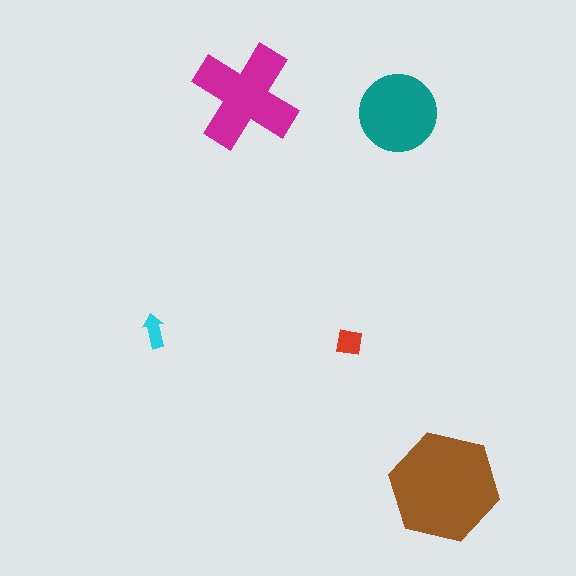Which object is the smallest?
The cyan arrow.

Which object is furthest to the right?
The brown hexagon is rightmost.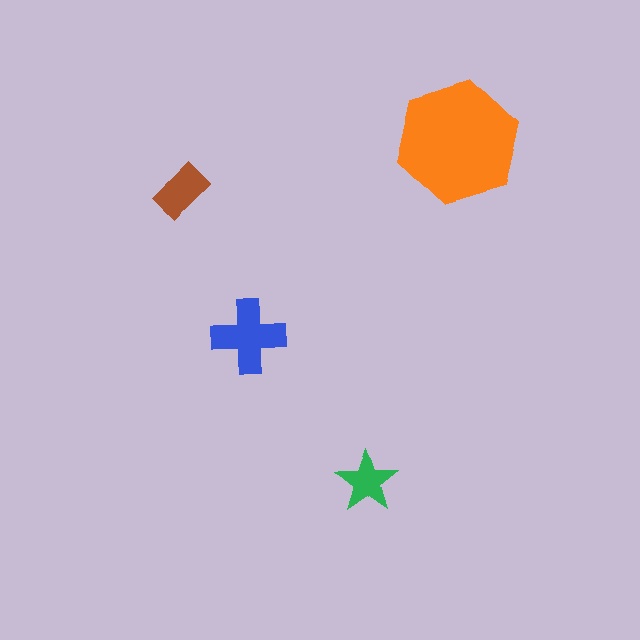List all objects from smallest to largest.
The green star, the brown rectangle, the blue cross, the orange hexagon.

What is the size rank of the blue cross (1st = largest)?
2nd.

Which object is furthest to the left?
The brown rectangle is leftmost.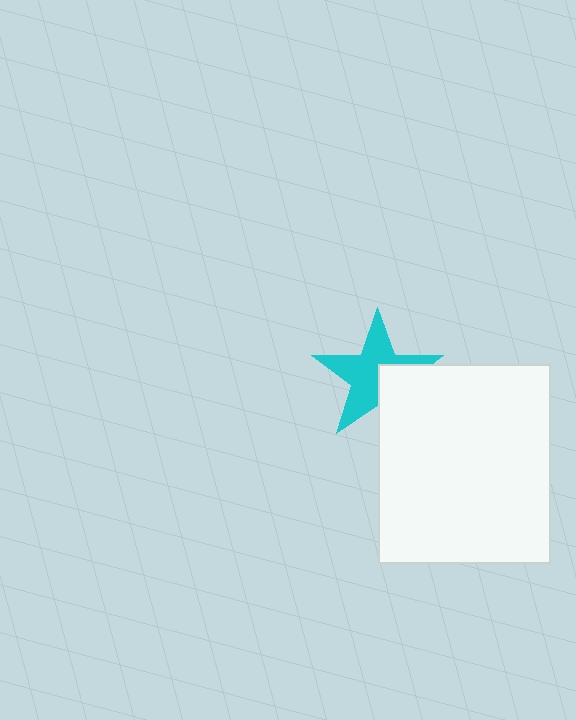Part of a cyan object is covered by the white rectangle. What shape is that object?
It is a star.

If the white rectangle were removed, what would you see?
You would see the complete cyan star.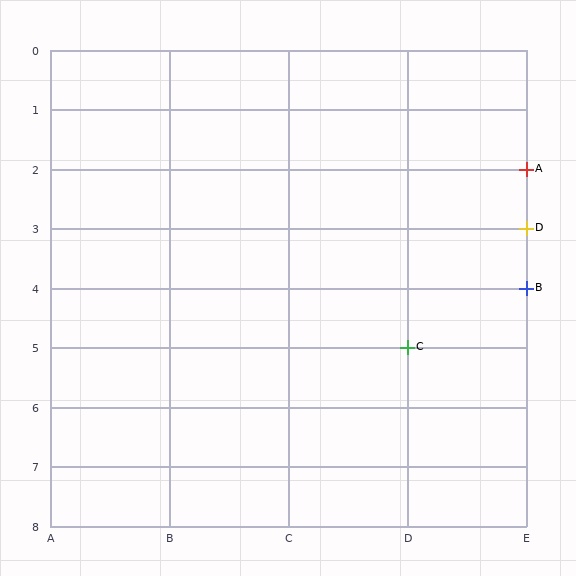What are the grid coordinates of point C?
Point C is at grid coordinates (D, 5).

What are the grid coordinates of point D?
Point D is at grid coordinates (E, 3).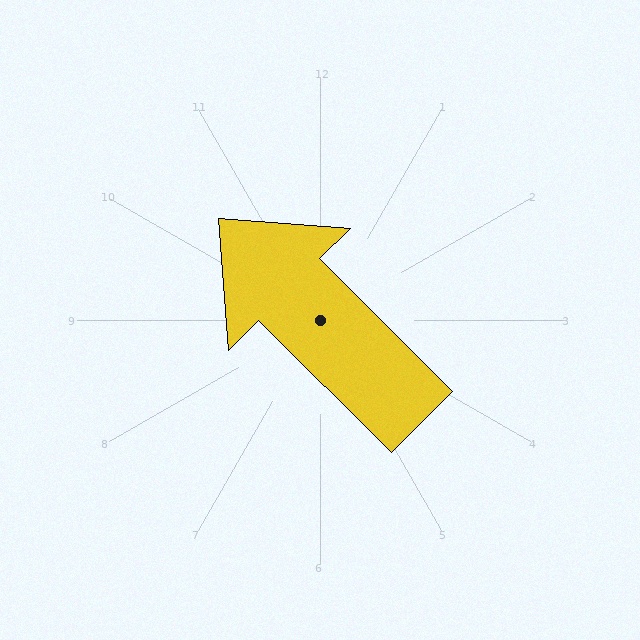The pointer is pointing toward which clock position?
Roughly 10 o'clock.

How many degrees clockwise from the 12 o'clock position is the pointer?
Approximately 315 degrees.